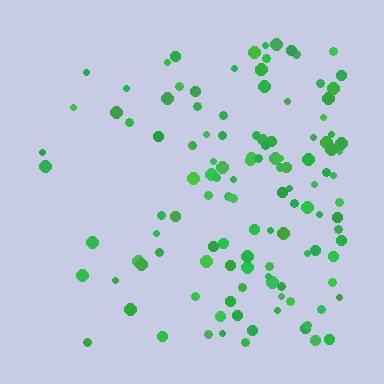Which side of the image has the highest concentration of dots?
The right.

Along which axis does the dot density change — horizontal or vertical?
Horizontal.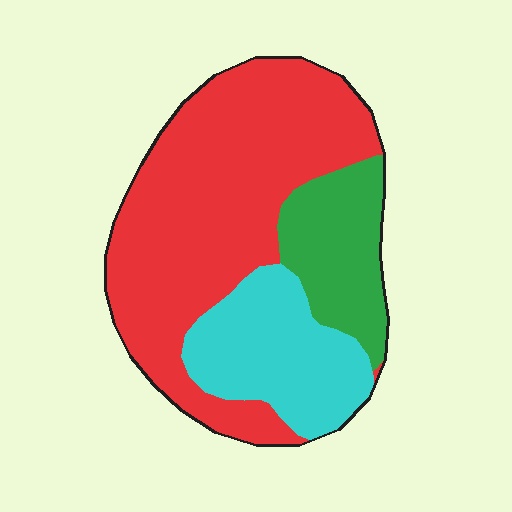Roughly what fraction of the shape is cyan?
Cyan covers 23% of the shape.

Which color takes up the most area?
Red, at roughly 60%.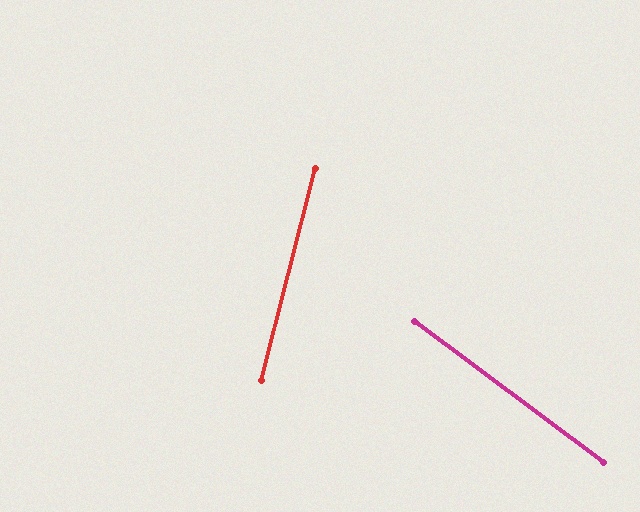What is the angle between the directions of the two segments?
Approximately 67 degrees.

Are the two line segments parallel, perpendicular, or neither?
Neither parallel nor perpendicular — they differ by about 67°.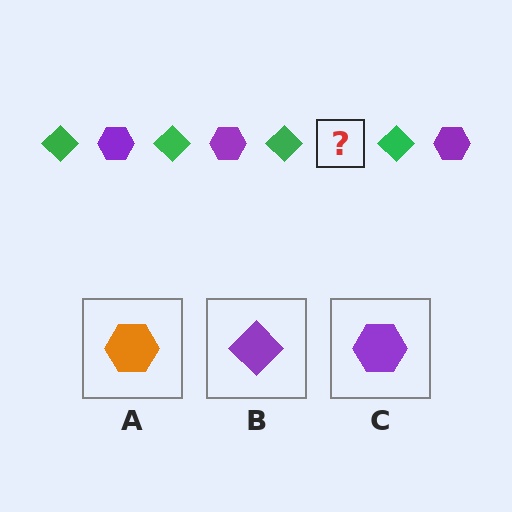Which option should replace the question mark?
Option C.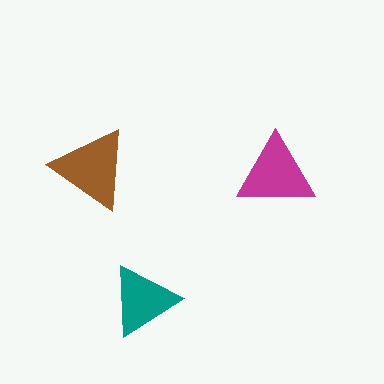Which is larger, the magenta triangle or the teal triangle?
The magenta one.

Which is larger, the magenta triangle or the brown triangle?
The brown one.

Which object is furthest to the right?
The magenta triangle is rightmost.